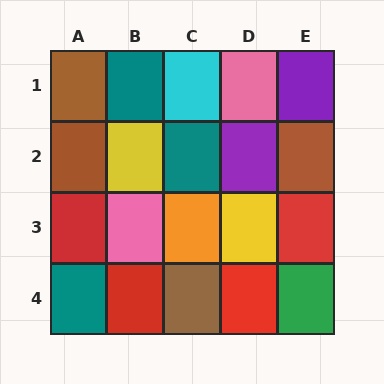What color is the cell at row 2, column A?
Brown.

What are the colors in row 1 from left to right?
Brown, teal, cyan, pink, purple.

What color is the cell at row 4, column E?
Green.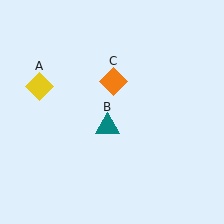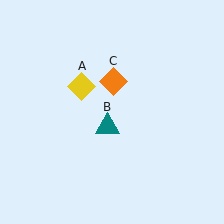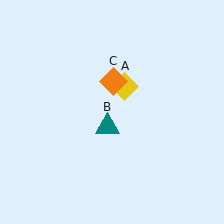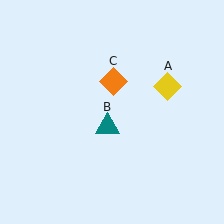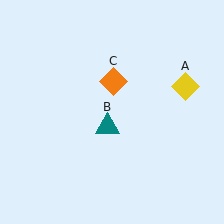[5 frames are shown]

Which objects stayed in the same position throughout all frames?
Teal triangle (object B) and orange diamond (object C) remained stationary.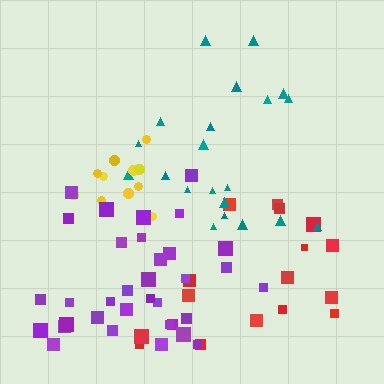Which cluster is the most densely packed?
Yellow.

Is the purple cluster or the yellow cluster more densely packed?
Yellow.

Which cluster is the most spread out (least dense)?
Red.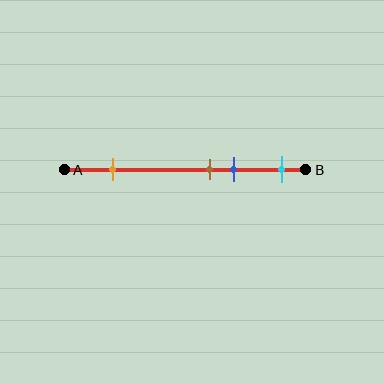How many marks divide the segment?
There are 4 marks dividing the segment.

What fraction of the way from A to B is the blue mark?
The blue mark is approximately 70% (0.7) of the way from A to B.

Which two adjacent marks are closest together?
The brown and blue marks are the closest adjacent pair.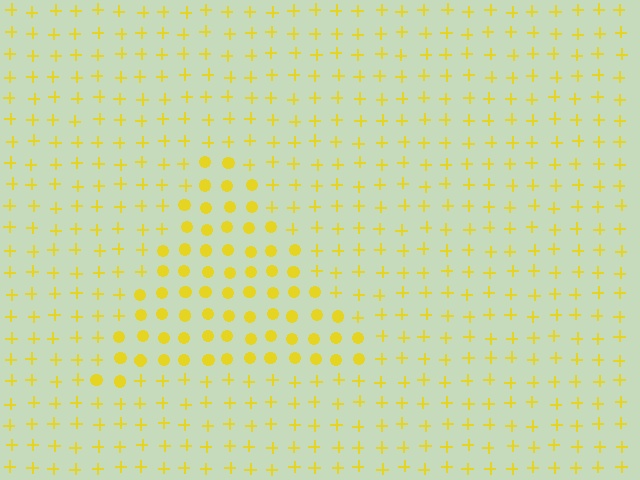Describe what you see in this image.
The image is filled with small yellow elements arranged in a uniform grid. A triangle-shaped region contains circles, while the surrounding area contains plus signs. The boundary is defined purely by the change in element shape.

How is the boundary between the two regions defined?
The boundary is defined by a change in element shape: circles inside vs. plus signs outside. All elements share the same color and spacing.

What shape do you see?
I see a triangle.